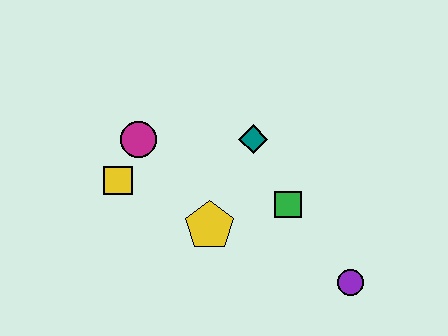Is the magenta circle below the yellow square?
No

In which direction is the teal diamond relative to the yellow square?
The teal diamond is to the right of the yellow square.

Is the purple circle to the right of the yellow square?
Yes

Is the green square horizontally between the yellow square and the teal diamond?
No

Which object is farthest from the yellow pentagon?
The purple circle is farthest from the yellow pentagon.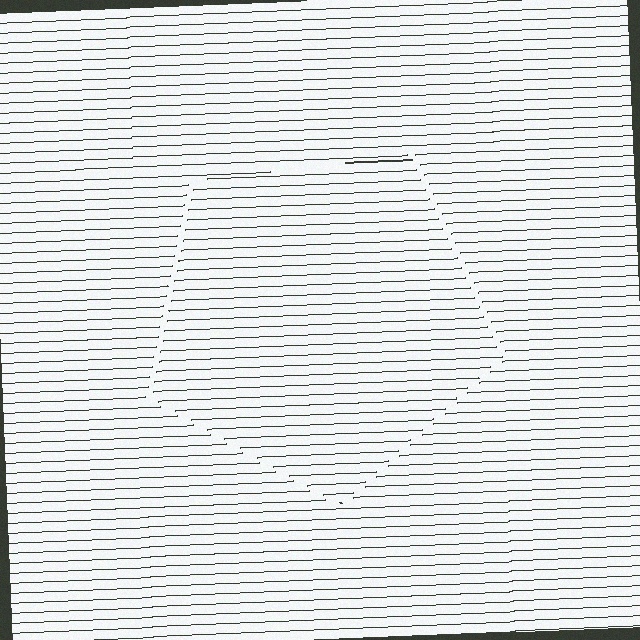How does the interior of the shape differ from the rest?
The interior of the shape contains the same grating, shifted by half a period — the contour is defined by the phase discontinuity where line-ends from the inner and outer gratings abut.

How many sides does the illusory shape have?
5 sides — the line-ends trace a pentagon.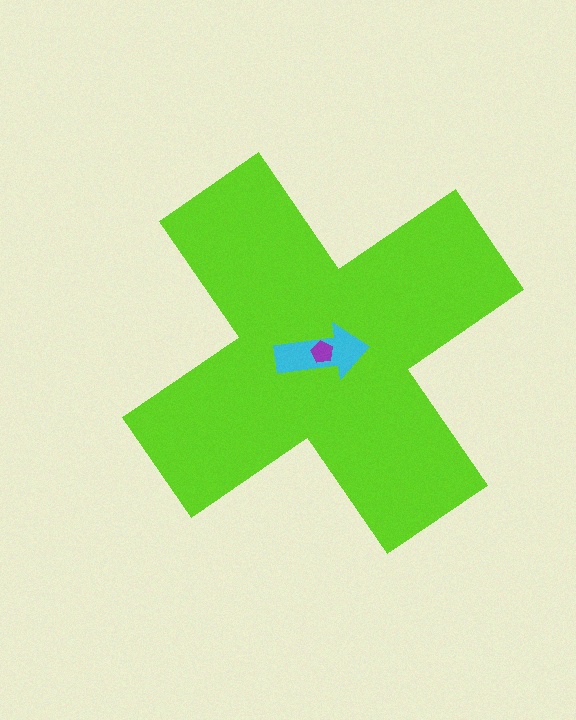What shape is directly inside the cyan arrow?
The purple pentagon.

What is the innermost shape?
The purple pentagon.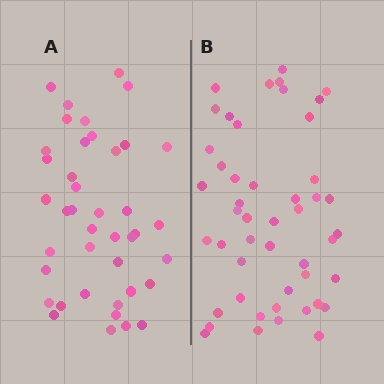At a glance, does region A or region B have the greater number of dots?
Region B (the right region) has more dots.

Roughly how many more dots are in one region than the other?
Region B has roughly 8 or so more dots than region A.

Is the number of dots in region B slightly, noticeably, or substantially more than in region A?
Region B has only slightly more — the two regions are fairly close. The ratio is roughly 1.2 to 1.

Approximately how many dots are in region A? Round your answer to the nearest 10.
About 40 dots. (The exact count is 41, which rounds to 40.)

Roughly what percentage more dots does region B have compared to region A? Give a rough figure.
About 15% more.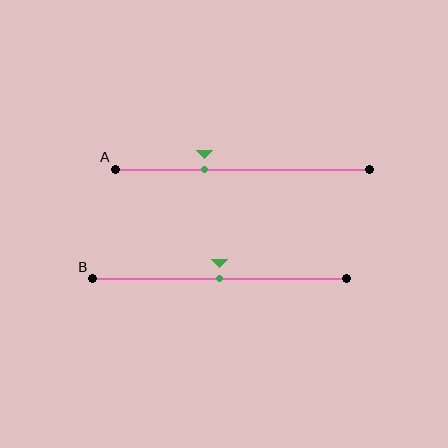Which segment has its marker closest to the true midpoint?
Segment B has its marker closest to the true midpoint.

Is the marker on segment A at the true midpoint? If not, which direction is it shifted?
No, the marker on segment A is shifted to the left by about 15% of the segment length.